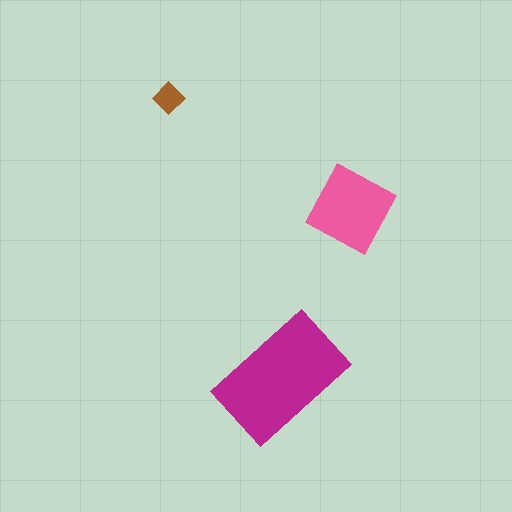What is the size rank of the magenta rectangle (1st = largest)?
1st.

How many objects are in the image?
There are 3 objects in the image.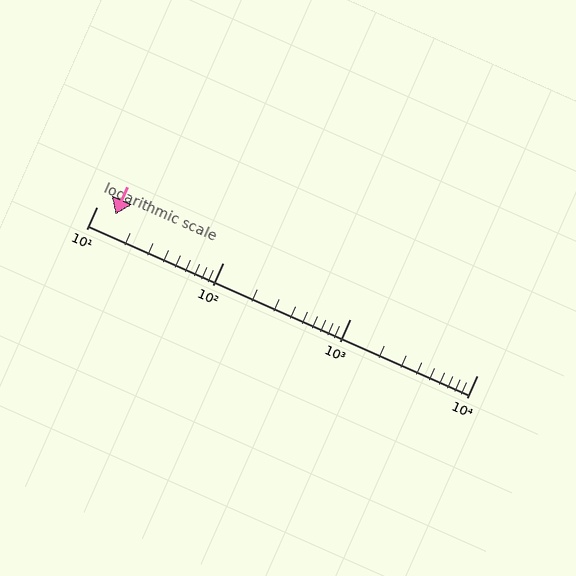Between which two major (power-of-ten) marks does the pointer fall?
The pointer is between 10 and 100.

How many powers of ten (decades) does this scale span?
The scale spans 3 decades, from 10 to 10000.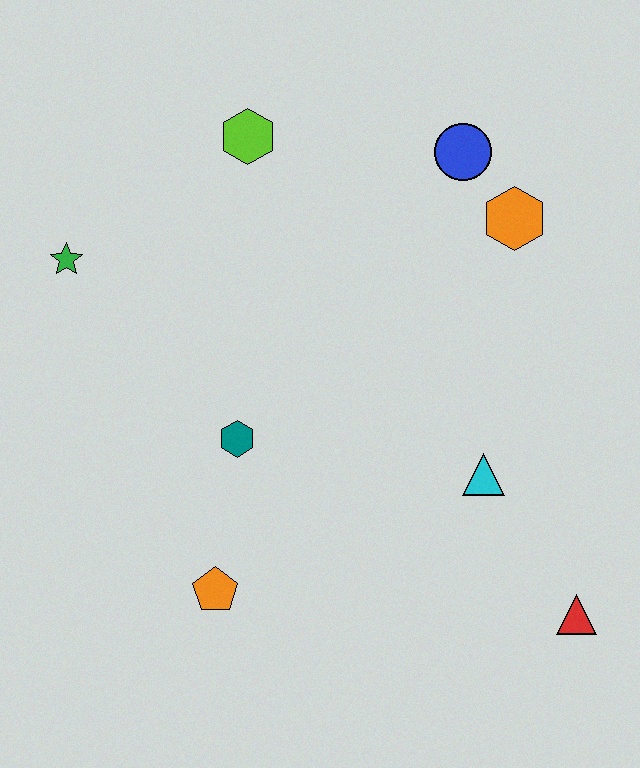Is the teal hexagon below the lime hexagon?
Yes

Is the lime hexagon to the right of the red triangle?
No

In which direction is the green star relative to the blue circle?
The green star is to the left of the blue circle.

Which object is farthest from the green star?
The red triangle is farthest from the green star.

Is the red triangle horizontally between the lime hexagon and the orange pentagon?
No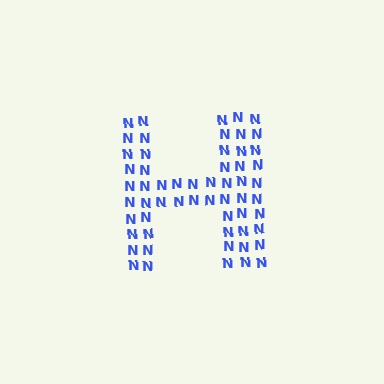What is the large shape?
The large shape is the letter H.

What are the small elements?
The small elements are letter N's.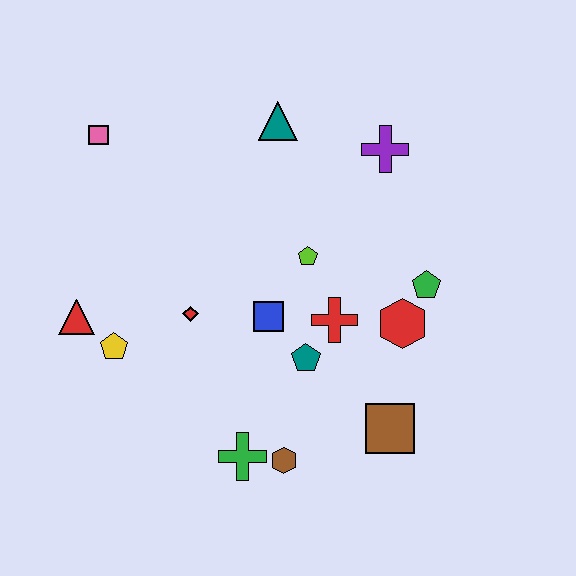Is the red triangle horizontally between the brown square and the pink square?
No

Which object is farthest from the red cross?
The pink square is farthest from the red cross.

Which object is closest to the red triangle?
The yellow pentagon is closest to the red triangle.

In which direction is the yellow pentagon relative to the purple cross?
The yellow pentagon is to the left of the purple cross.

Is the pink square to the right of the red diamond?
No